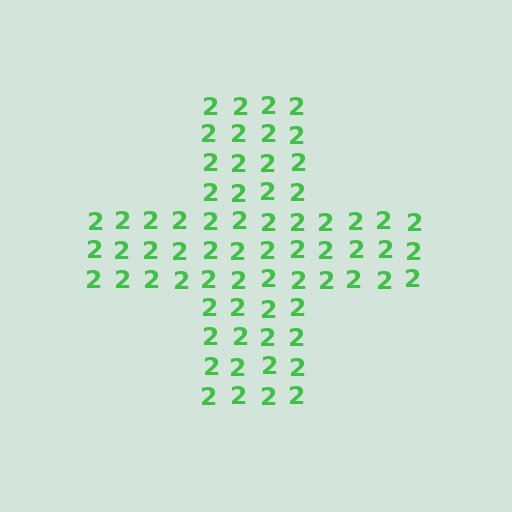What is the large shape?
The large shape is a cross.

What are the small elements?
The small elements are digit 2's.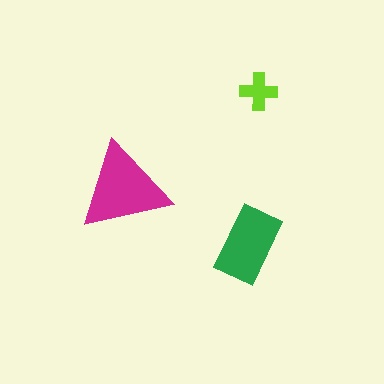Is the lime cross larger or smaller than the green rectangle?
Smaller.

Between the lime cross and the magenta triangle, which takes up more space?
The magenta triangle.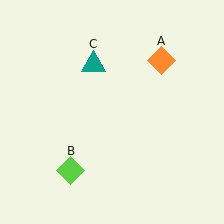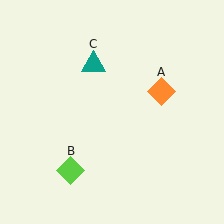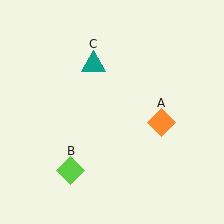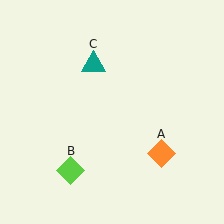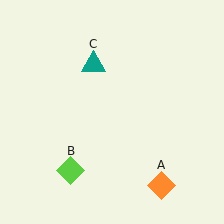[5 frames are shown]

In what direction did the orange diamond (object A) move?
The orange diamond (object A) moved down.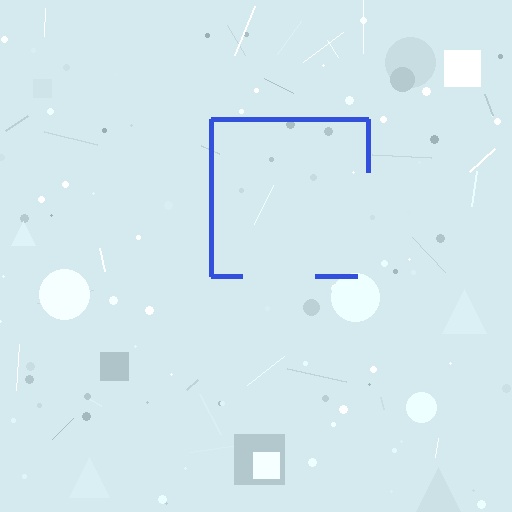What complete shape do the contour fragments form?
The contour fragments form a square.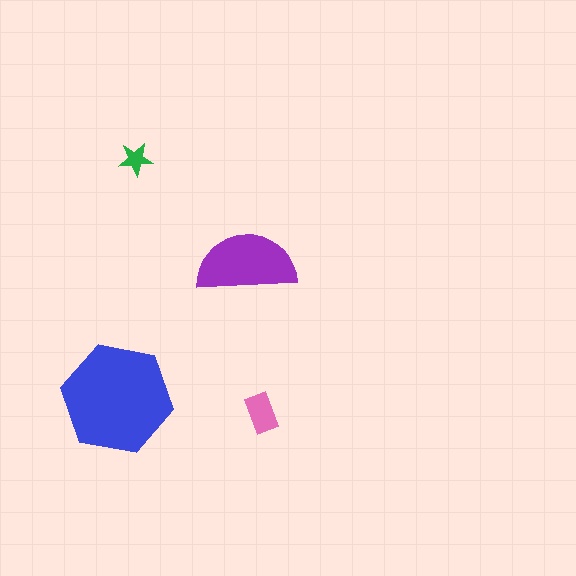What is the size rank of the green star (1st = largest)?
4th.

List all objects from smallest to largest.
The green star, the pink rectangle, the purple semicircle, the blue hexagon.